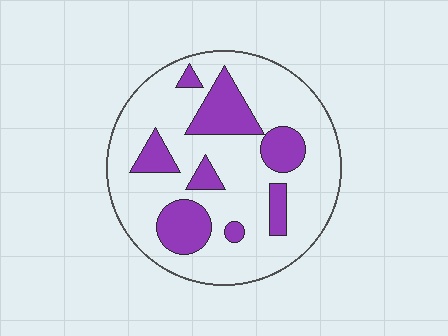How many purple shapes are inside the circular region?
8.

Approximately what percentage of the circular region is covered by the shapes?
Approximately 25%.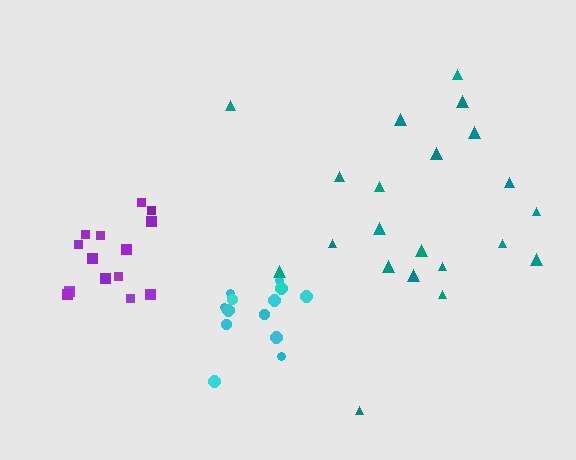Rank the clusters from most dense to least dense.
cyan, purple, teal.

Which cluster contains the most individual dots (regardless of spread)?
Teal (21).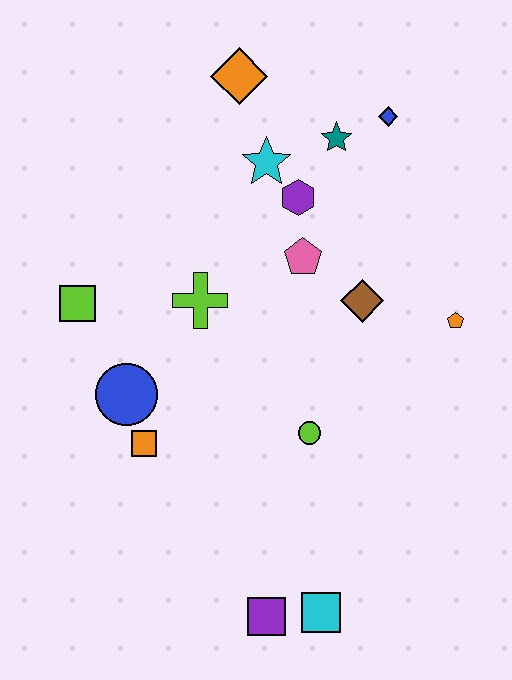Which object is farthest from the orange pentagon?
The lime square is farthest from the orange pentagon.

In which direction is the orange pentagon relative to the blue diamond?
The orange pentagon is below the blue diamond.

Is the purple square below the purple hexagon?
Yes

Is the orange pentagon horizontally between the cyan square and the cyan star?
No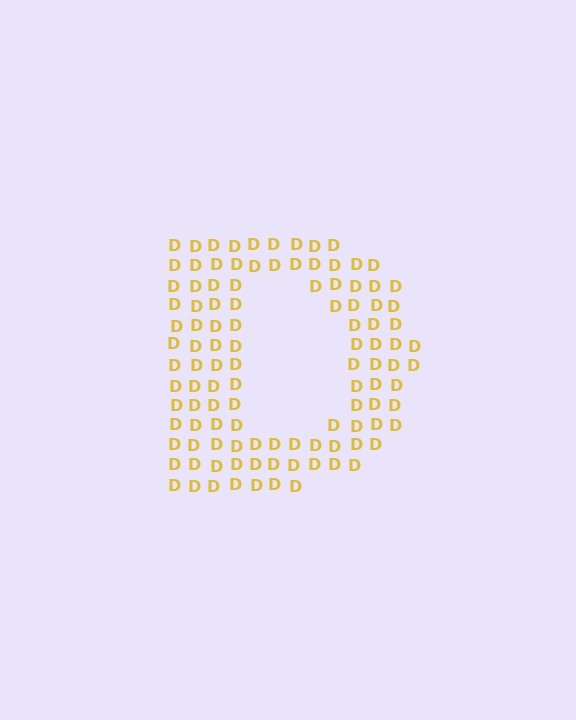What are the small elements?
The small elements are letter D's.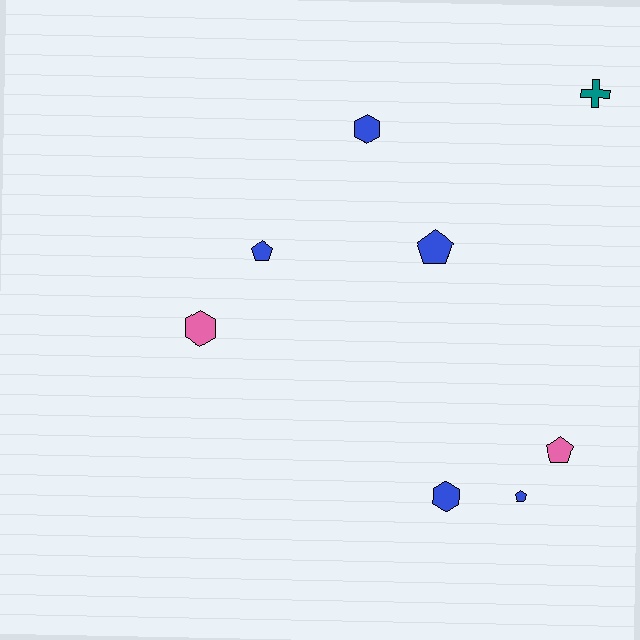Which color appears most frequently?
Blue, with 5 objects.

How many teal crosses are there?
There is 1 teal cross.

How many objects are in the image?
There are 8 objects.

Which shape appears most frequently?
Pentagon, with 4 objects.